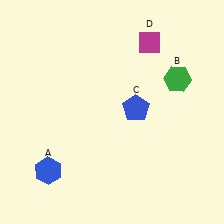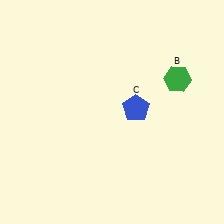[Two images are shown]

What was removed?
The blue hexagon (A), the magenta diamond (D) were removed in Image 2.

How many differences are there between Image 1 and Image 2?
There are 2 differences between the two images.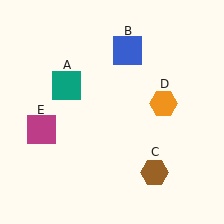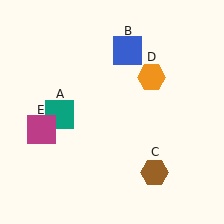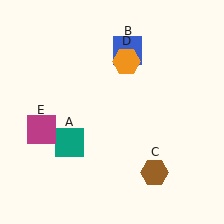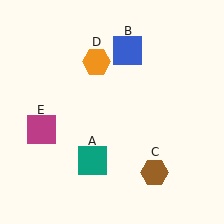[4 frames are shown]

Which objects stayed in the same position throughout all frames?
Blue square (object B) and brown hexagon (object C) and magenta square (object E) remained stationary.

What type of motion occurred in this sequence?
The teal square (object A), orange hexagon (object D) rotated counterclockwise around the center of the scene.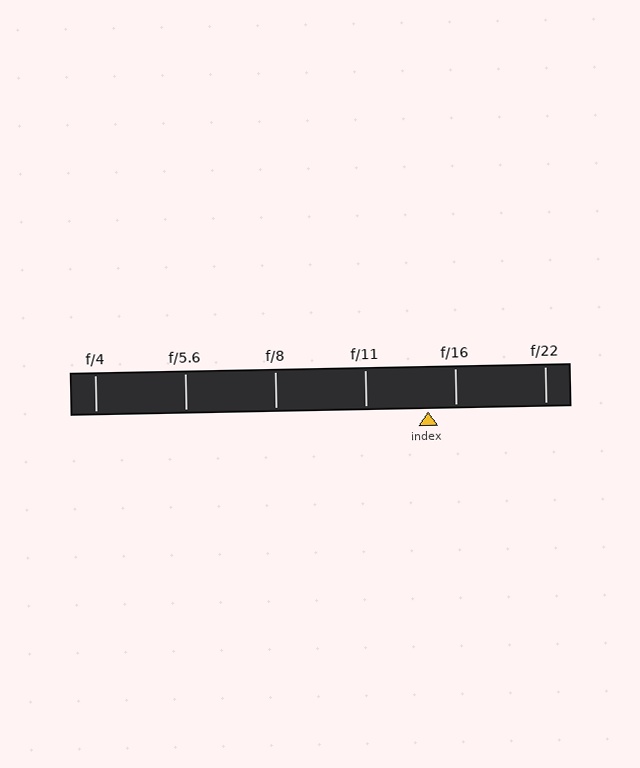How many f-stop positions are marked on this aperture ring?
There are 6 f-stop positions marked.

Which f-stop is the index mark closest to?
The index mark is closest to f/16.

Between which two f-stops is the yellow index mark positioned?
The index mark is between f/11 and f/16.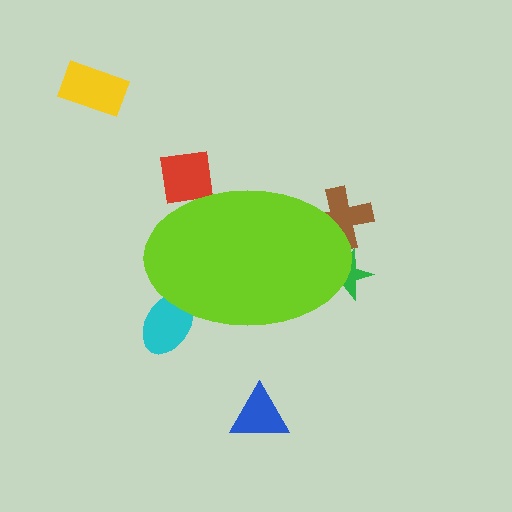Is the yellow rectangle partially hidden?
No, the yellow rectangle is fully visible.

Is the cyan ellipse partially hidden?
Yes, the cyan ellipse is partially hidden behind the lime ellipse.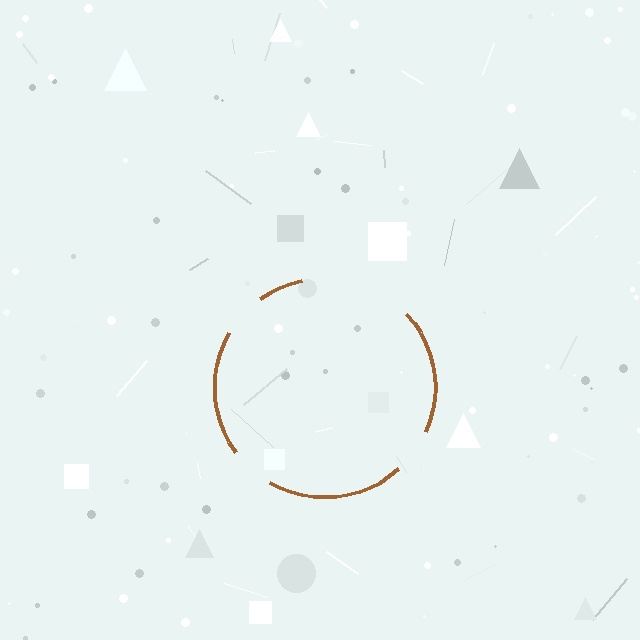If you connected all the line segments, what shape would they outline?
They would outline a circle.